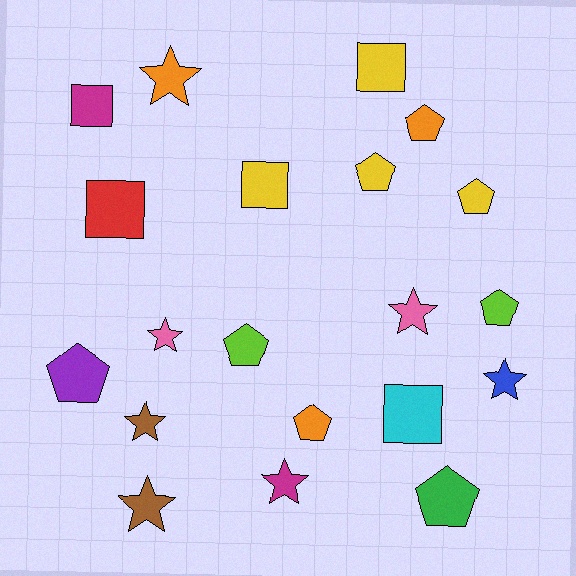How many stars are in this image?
There are 7 stars.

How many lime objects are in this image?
There are 2 lime objects.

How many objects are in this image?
There are 20 objects.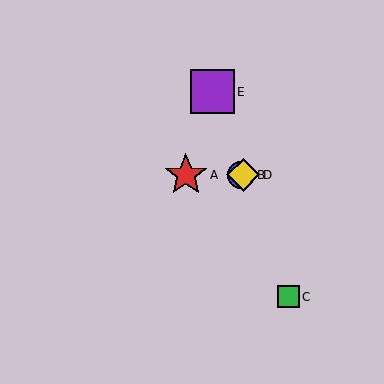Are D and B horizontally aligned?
Yes, both are at y≈175.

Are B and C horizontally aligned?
No, B is at y≈175 and C is at y≈297.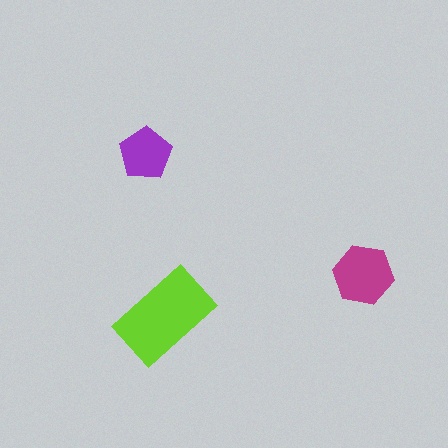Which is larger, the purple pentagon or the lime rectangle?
The lime rectangle.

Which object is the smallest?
The purple pentagon.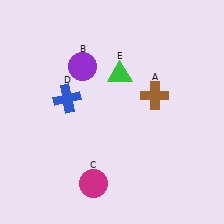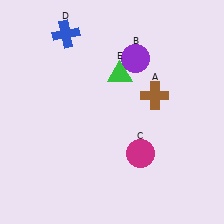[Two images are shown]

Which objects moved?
The objects that moved are: the purple circle (B), the magenta circle (C), the blue cross (D).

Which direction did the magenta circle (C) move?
The magenta circle (C) moved right.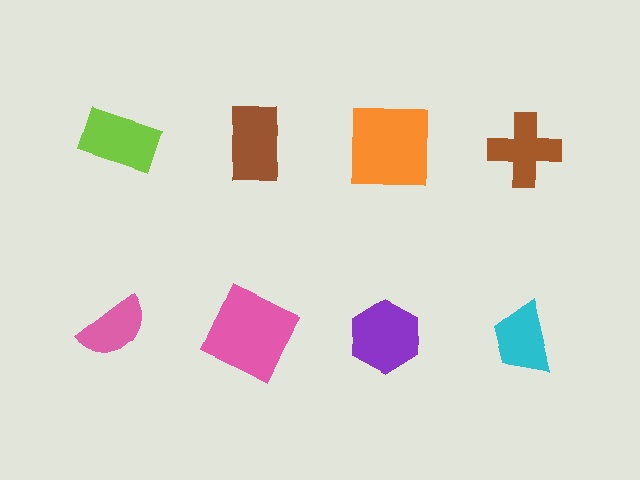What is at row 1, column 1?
A lime rectangle.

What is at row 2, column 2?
A pink square.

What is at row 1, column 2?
A brown rectangle.